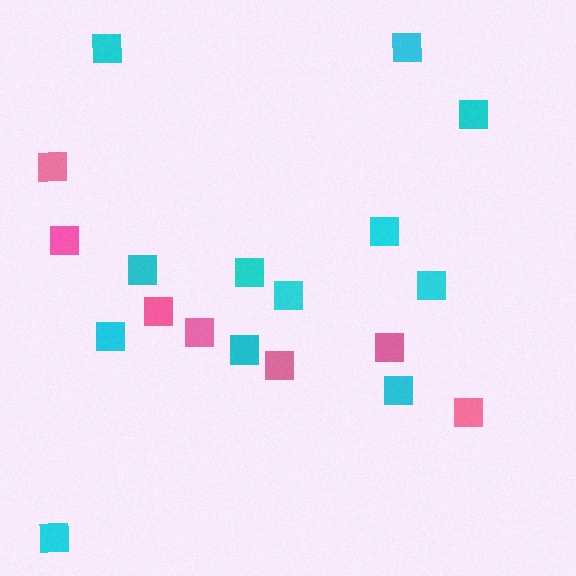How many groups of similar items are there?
There are 2 groups: one group of cyan squares (12) and one group of pink squares (7).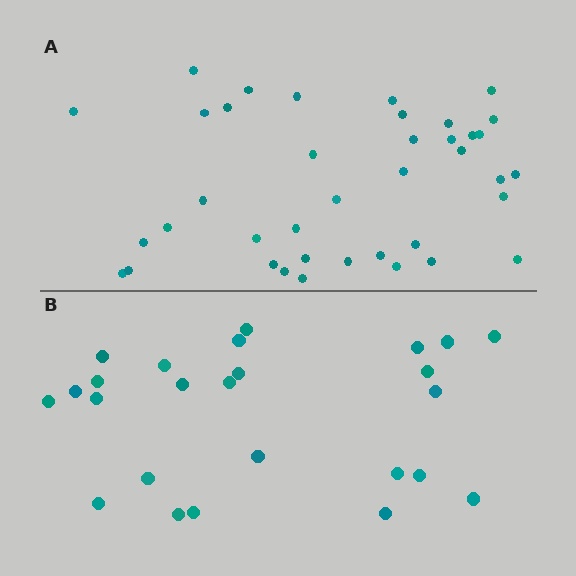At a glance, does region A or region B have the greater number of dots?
Region A (the top region) has more dots.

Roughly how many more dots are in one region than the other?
Region A has approximately 15 more dots than region B.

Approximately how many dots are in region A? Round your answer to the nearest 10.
About 40 dots. (The exact count is 39, which rounds to 40.)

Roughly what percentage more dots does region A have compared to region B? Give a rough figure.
About 55% more.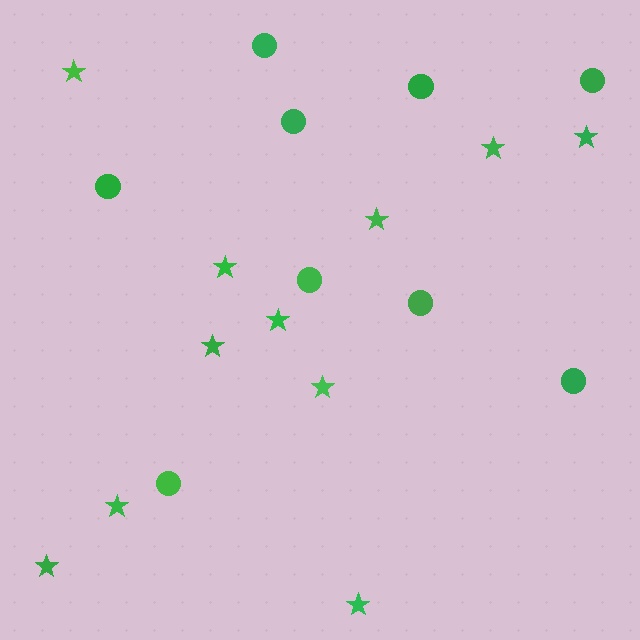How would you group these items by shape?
There are 2 groups: one group of stars (11) and one group of circles (9).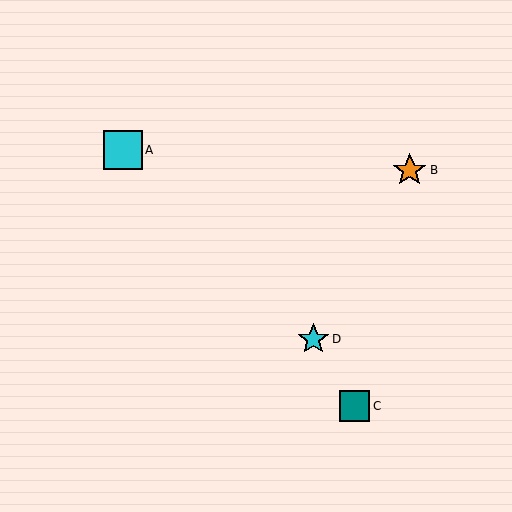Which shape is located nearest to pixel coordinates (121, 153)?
The cyan square (labeled A) at (123, 150) is nearest to that location.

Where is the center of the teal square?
The center of the teal square is at (354, 406).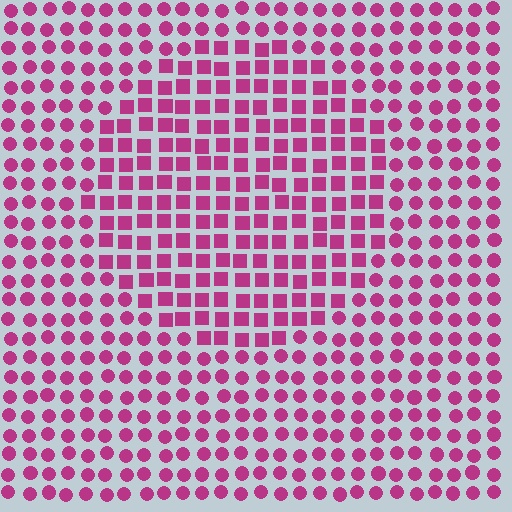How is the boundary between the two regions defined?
The boundary is defined by a change in element shape: squares inside vs. circles outside. All elements share the same color and spacing.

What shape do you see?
I see a circle.